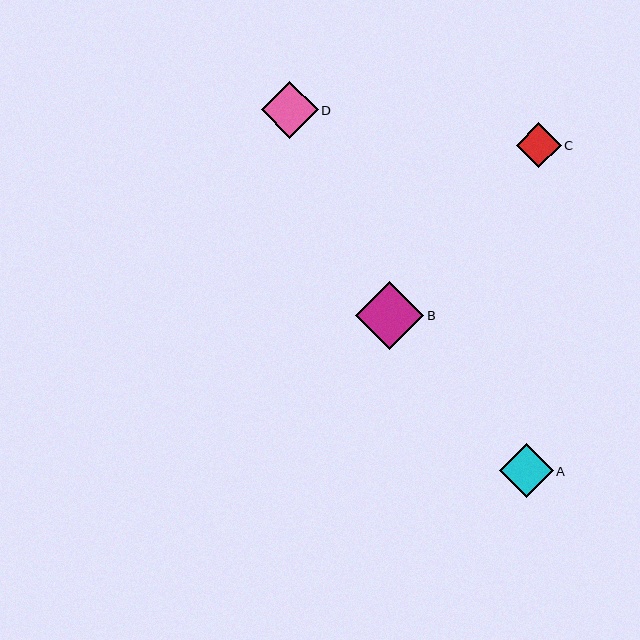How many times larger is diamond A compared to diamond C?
Diamond A is approximately 1.2 times the size of diamond C.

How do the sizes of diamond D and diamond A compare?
Diamond D and diamond A are approximately the same size.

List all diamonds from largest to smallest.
From largest to smallest: B, D, A, C.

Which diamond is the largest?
Diamond B is the largest with a size of approximately 68 pixels.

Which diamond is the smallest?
Diamond C is the smallest with a size of approximately 44 pixels.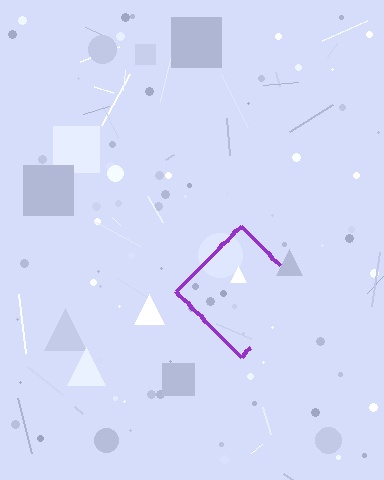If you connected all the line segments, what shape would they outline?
They would outline a diamond.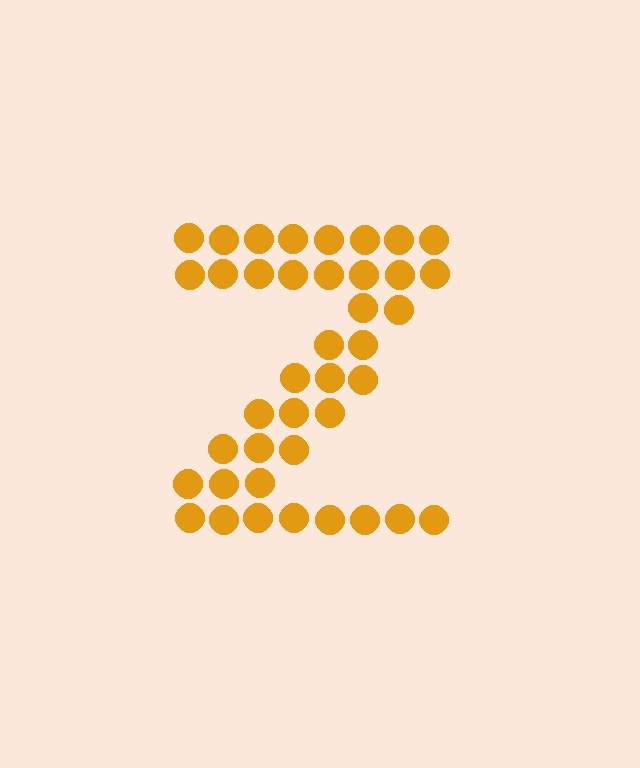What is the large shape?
The large shape is the letter Z.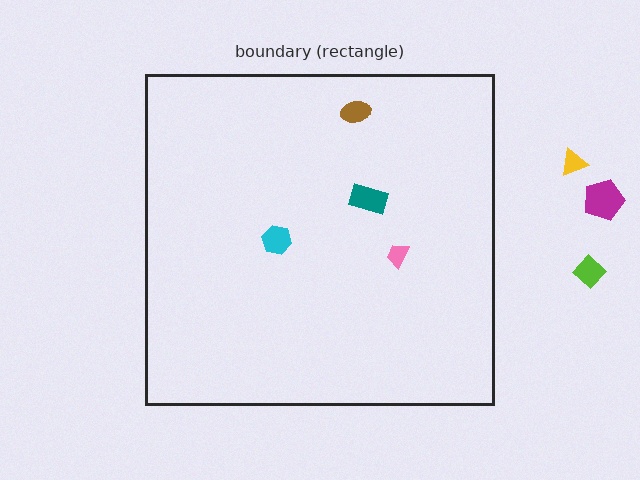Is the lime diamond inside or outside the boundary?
Outside.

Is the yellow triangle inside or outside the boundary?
Outside.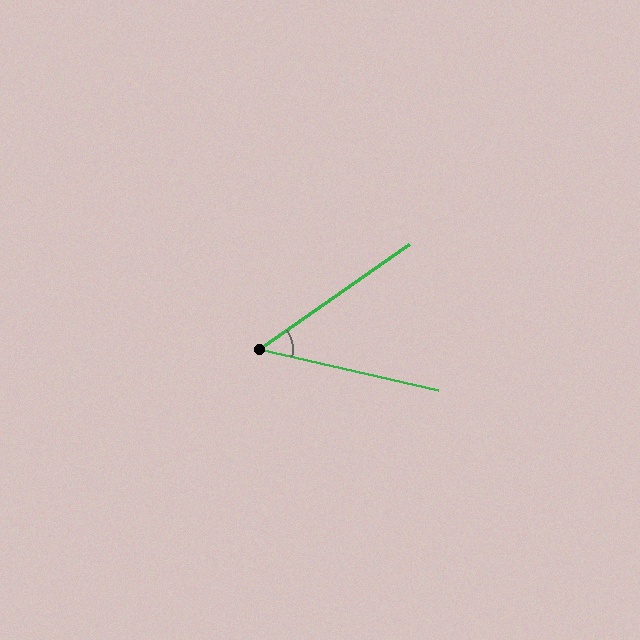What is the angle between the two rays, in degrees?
Approximately 48 degrees.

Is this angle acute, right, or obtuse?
It is acute.